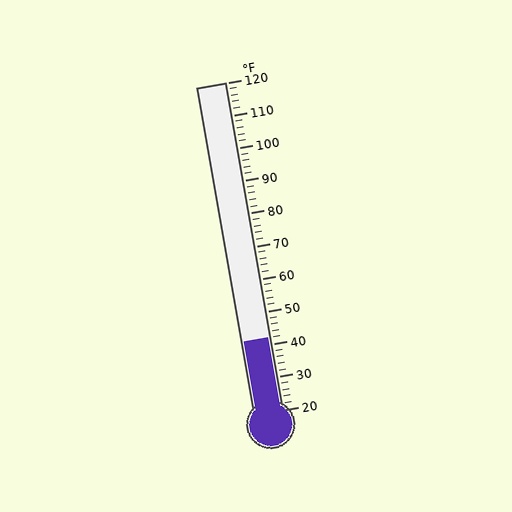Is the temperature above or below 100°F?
The temperature is below 100°F.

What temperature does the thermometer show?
The thermometer shows approximately 42°F.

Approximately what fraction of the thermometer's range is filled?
The thermometer is filled to approximately 20% of its range.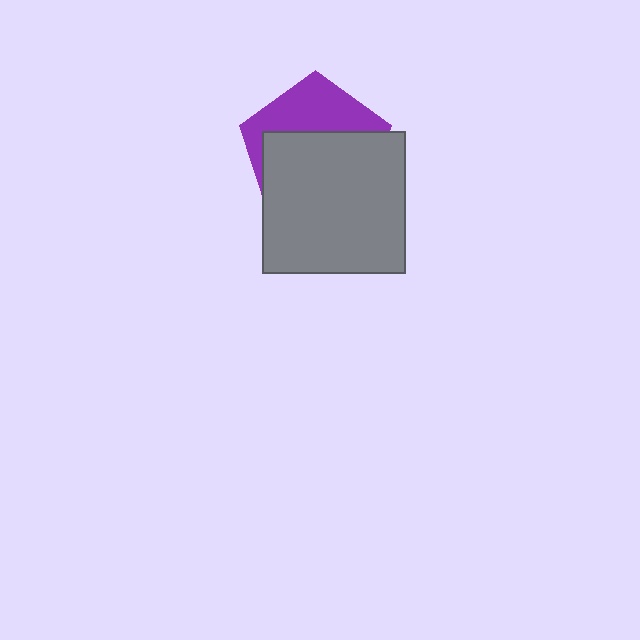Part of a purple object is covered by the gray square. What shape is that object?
It is a pentagon.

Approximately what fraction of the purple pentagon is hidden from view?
Roughly 62% of the purple pentagon is hidden behind the gray square.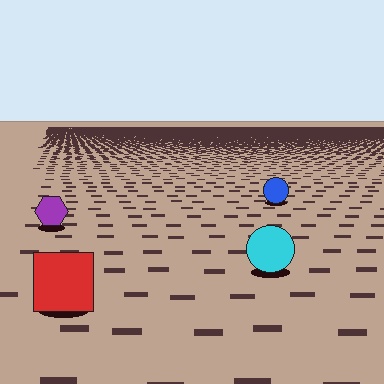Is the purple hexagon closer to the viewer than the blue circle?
Yes. The purple hexagon is closer — you can tell from the texture gradient: the ground texture is coarser near it.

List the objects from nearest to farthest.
From nearest to farthest: the red square, the cyan circle, the purple hexagon, the blue circle.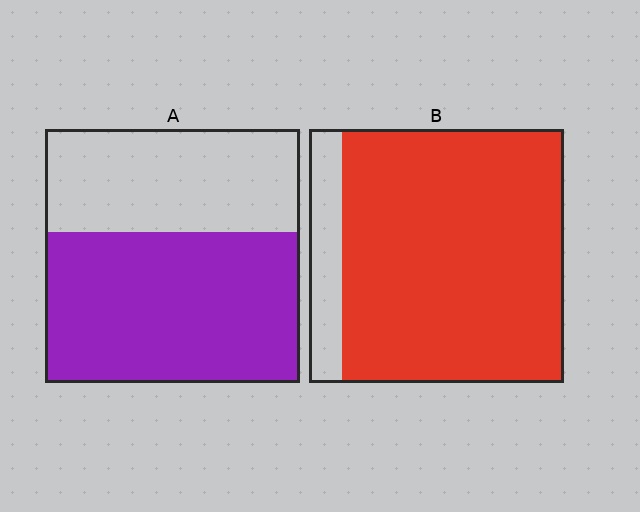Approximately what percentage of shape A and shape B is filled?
A is approximately 60% and B is approximately 85%.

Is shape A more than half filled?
Yes.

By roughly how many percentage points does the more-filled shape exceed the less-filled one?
By roughly 30 percentage points (B over A).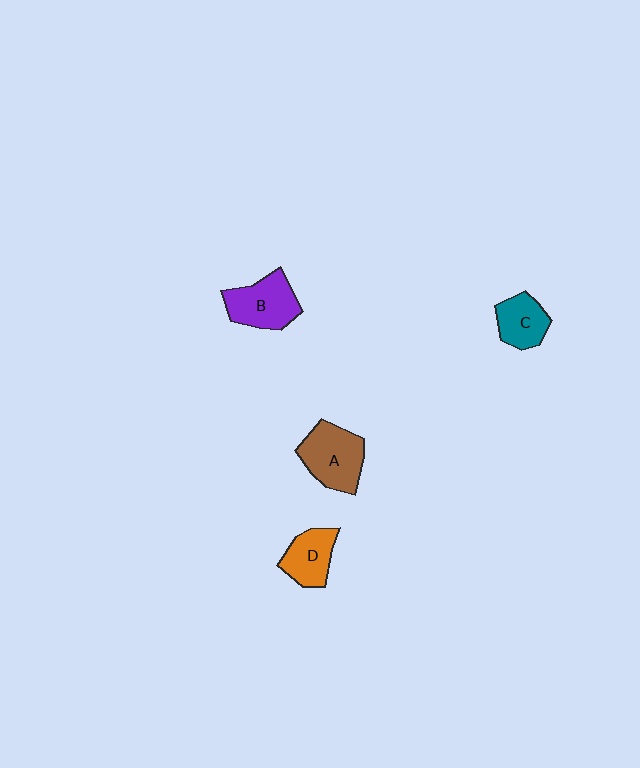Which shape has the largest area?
Shape A (brown).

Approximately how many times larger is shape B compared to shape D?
Approximately 1.3 times.